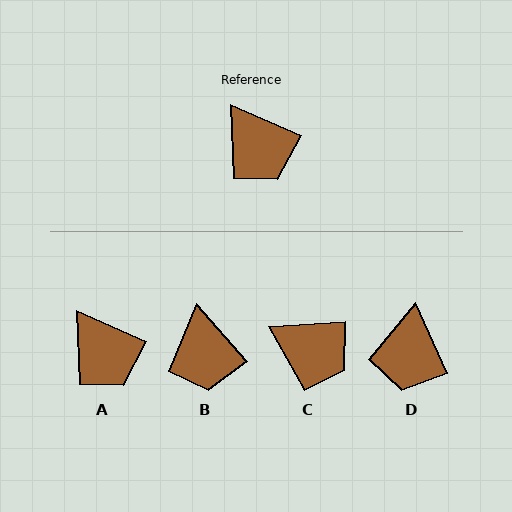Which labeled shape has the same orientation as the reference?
A.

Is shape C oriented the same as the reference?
No, it is off by about 28 degrees.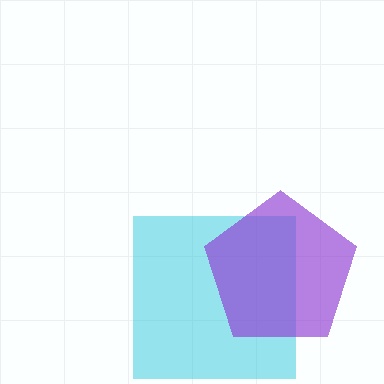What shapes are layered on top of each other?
The layered shapes are: a cyan square, a purple pentagon.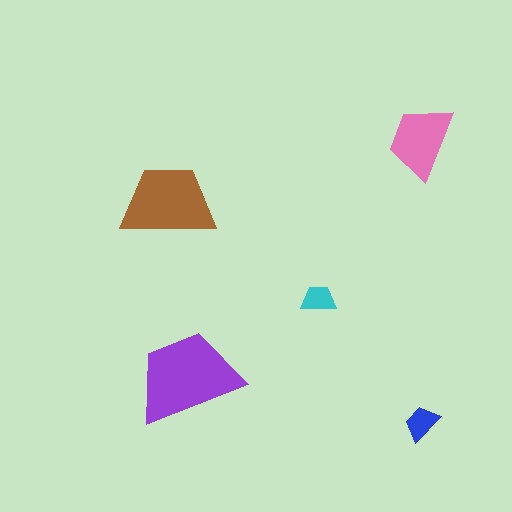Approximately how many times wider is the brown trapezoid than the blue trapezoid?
About 2.5 times wider.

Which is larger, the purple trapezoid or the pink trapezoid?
The purple one.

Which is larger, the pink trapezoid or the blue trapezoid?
The pink one.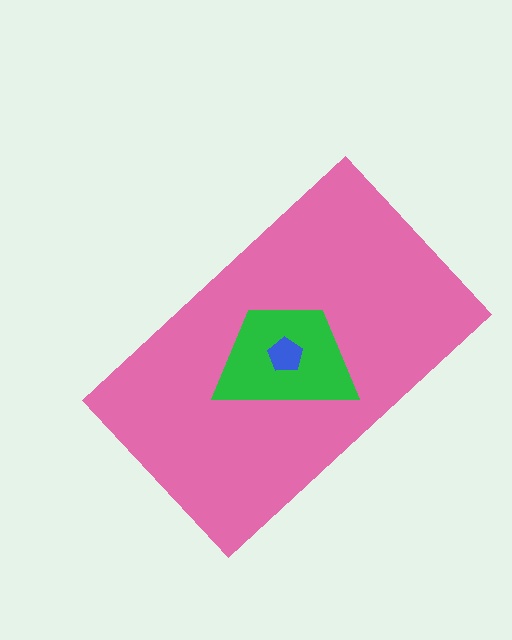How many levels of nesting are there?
3.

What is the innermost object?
The blue pentagon.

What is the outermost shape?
The pink rectangle.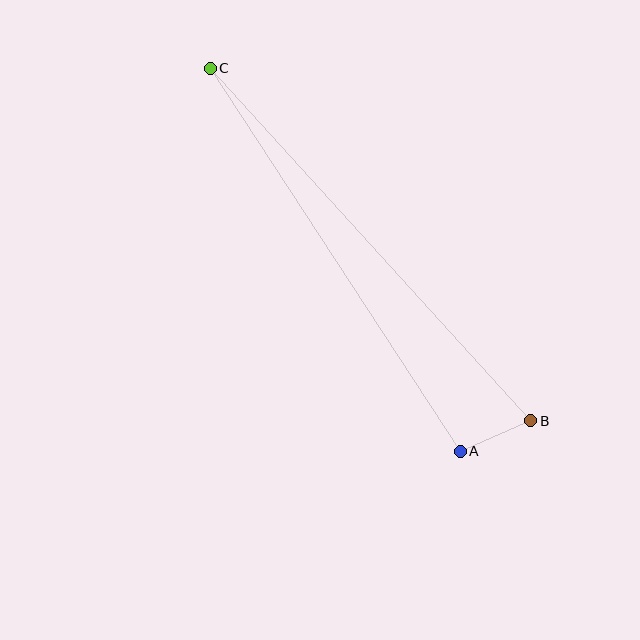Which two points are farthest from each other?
Points B and C are farthest from each other.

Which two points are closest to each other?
Points A and B are closest to each other.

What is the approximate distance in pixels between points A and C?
The distance between A and C is approximately 458 pixels.